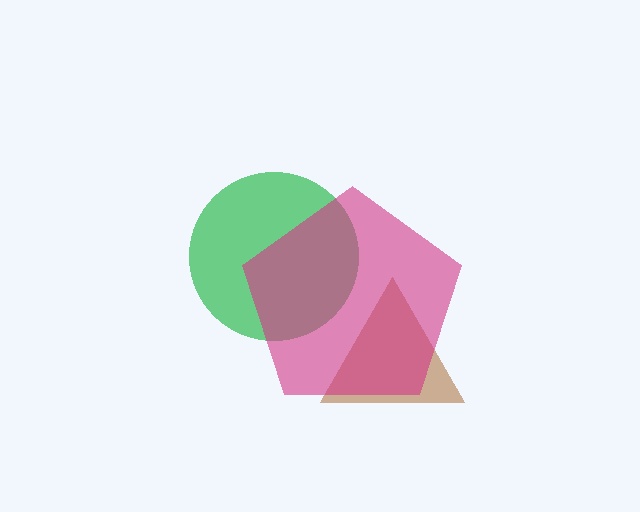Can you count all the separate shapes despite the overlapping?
Yes, there are 3 separate shapes.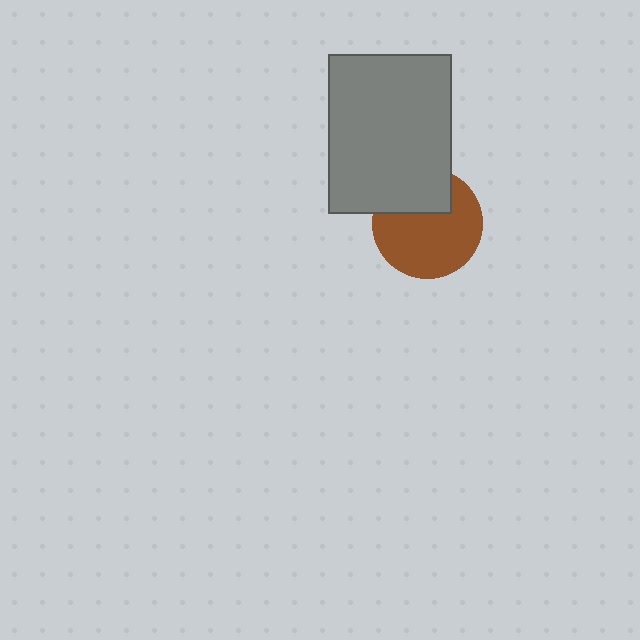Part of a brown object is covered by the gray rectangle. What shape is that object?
It is a circle.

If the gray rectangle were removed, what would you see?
You would see the complete brown circle.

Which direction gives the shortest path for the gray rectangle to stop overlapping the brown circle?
Moving up gives the shortest separation.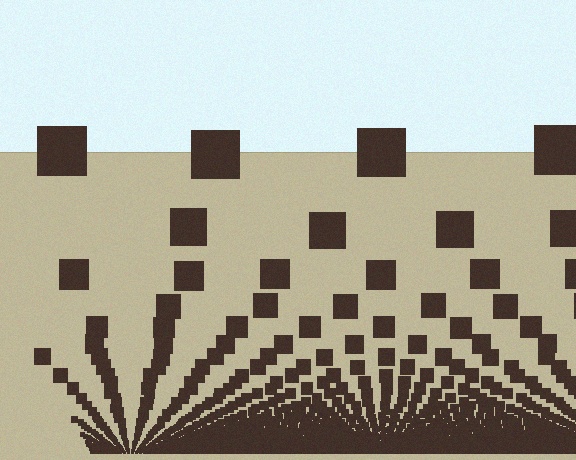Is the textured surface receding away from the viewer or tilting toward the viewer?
The surface appears to tilt toward the viewer. Texture elements get larger and sparser toward the top.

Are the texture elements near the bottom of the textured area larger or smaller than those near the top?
Smaller. The gradient is inverted — elements near the bottom are smaller and denser.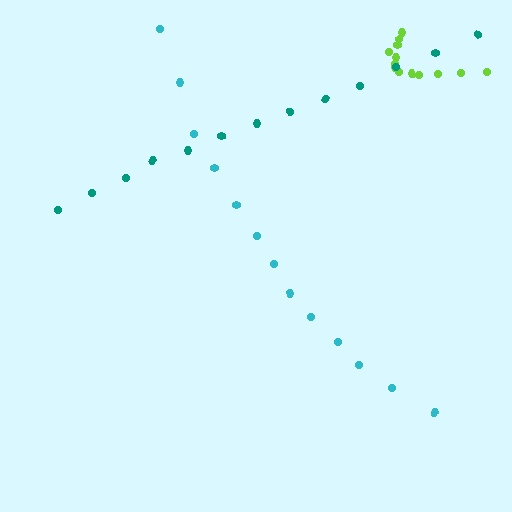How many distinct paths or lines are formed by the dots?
There are 3 distinct paths.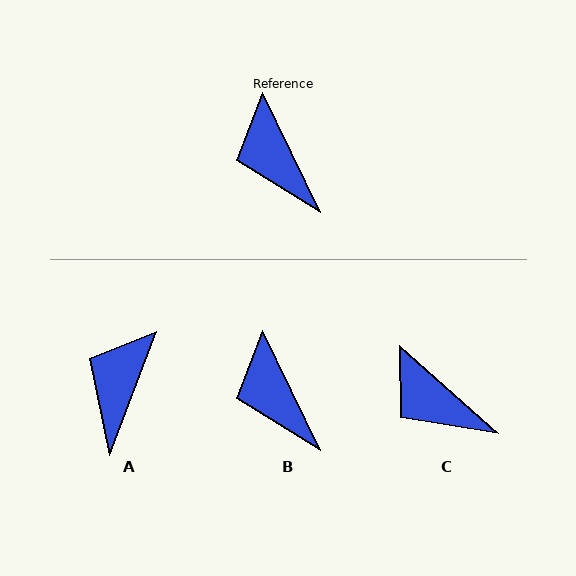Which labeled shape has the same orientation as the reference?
B.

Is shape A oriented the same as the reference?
No, it is off by about 47 degrees.